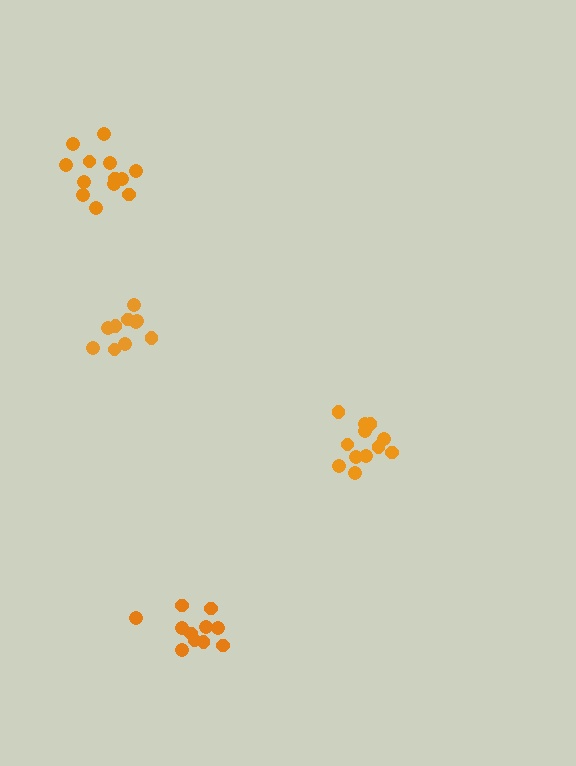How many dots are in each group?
Group 1: 10 dots, Group 2: 12 dots, Group 3: 11 dots, Group 4: 13 dots (46 total).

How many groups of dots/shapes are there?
There are 4 groups.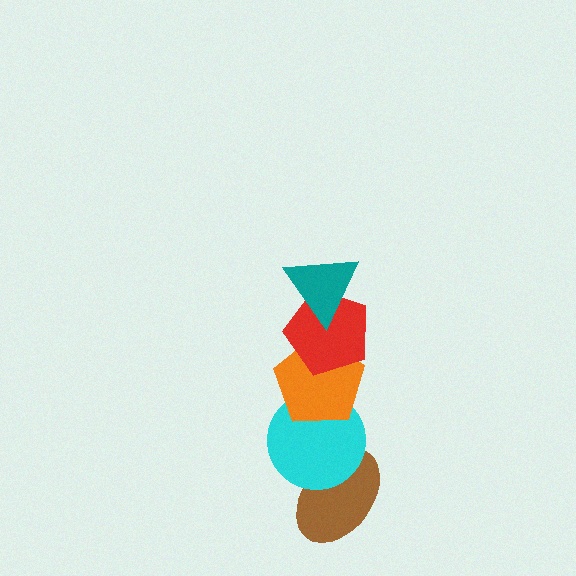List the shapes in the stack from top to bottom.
From top to bottom: the teal triangle, the red pentagon, the orange pentagon, the cyan circle, the brown ellipse.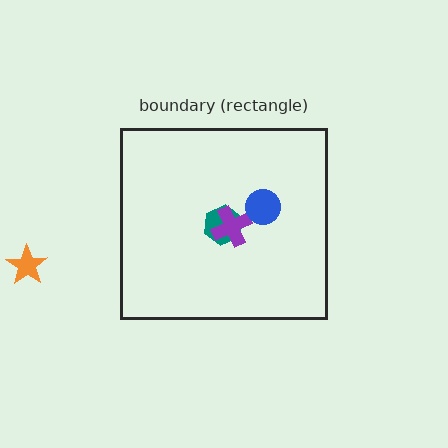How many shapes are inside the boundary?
3 inside, 1 outside.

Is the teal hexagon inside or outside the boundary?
Inside.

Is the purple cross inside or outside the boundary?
Inside.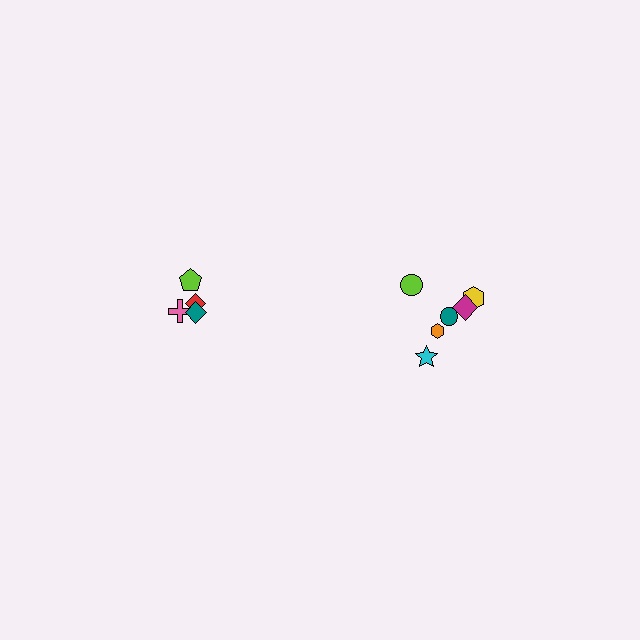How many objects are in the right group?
There are 6 objects.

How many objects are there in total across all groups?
There are 10 objects.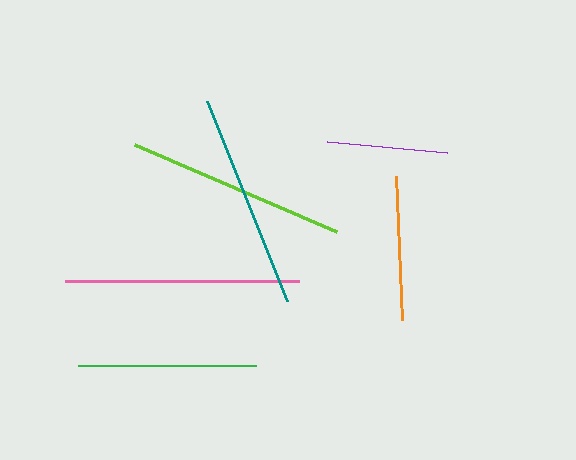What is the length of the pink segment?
The pink segment is approximately 234 pixels long.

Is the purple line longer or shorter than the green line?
The green line is longer than the purple line.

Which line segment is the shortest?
The purple line is the shortest at approximately 120 pixels.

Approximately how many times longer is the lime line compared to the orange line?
The lime line is approximately 1.5 times the length of the orange line.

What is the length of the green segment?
The green segment is approximately 178 pixels long.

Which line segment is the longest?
The pink line is the longest at approximately 234 pixels.